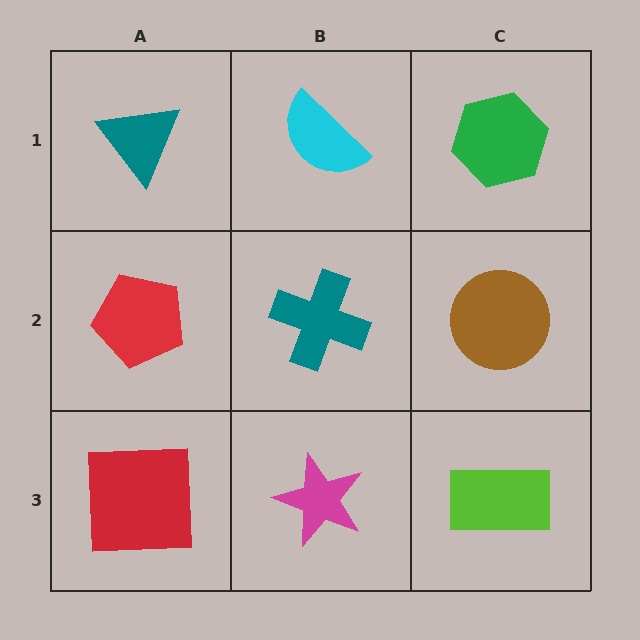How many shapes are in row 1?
3 shapes.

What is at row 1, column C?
A green hexagon.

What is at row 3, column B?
A magenta star.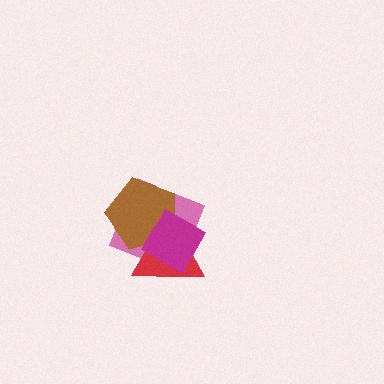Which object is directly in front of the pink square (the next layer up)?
The brown pentagon is directly in front of the pink square.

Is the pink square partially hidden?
Yes, it is partially covered by another shape.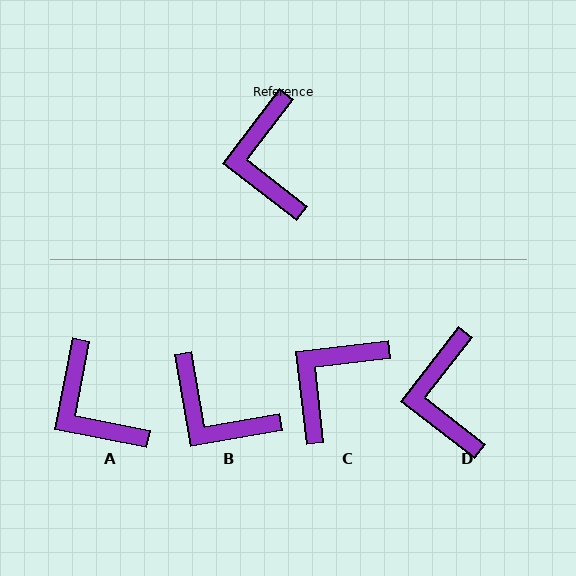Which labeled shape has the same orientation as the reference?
D.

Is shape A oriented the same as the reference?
No, it is off by about 27 degrees.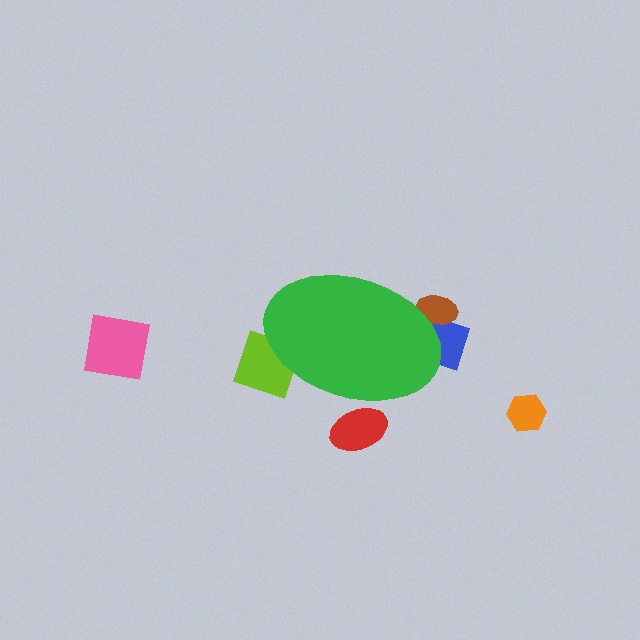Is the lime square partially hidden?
Yes, the lime square is partially hidden behind the green ellipse.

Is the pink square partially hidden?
No, the pink square is fully visible.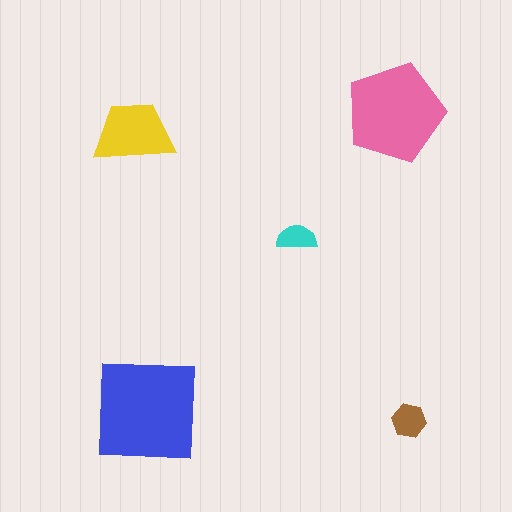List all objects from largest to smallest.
The blue square, the pink pentagon, the yellow trapezoid, the brown hexagon, the cyan semicircle.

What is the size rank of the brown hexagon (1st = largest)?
4th.